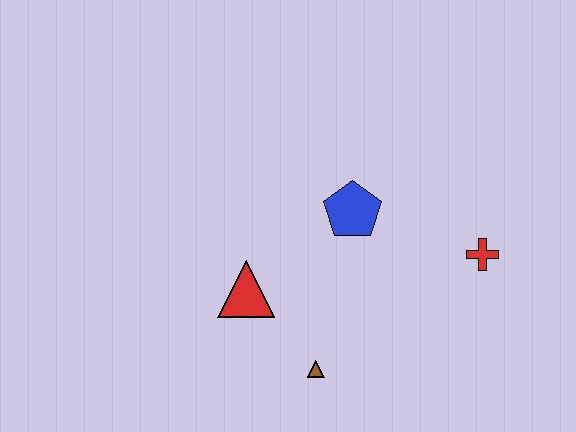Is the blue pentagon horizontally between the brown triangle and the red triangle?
No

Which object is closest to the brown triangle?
The red triangle is closest to the brown triangle.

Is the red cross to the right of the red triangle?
Yes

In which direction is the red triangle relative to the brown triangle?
The red triangle is above the brown triangle.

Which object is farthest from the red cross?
The red triangle is farthest from the red cross.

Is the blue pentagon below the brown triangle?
No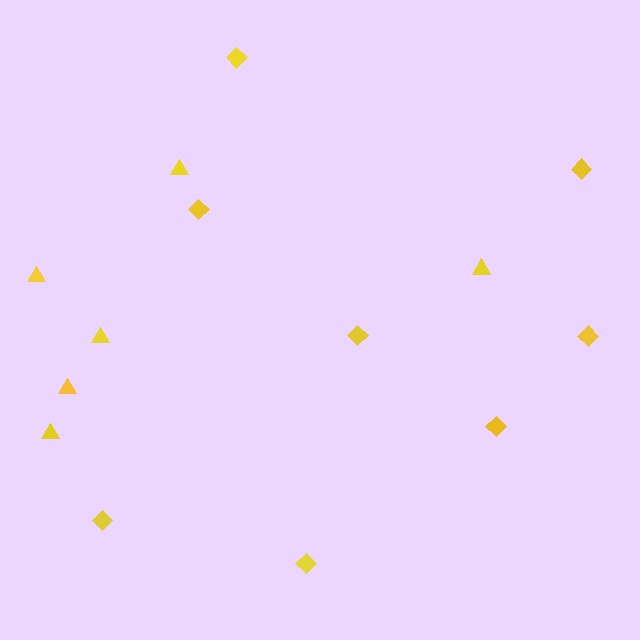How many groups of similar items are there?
There are 2 groups: one group of triangles (6) and one group of diamonds (8).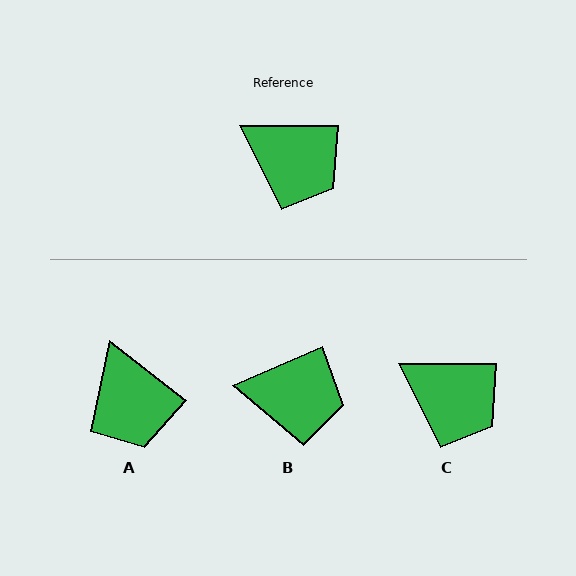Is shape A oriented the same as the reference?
No, it is off by about 38 degrees.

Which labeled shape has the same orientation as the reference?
C.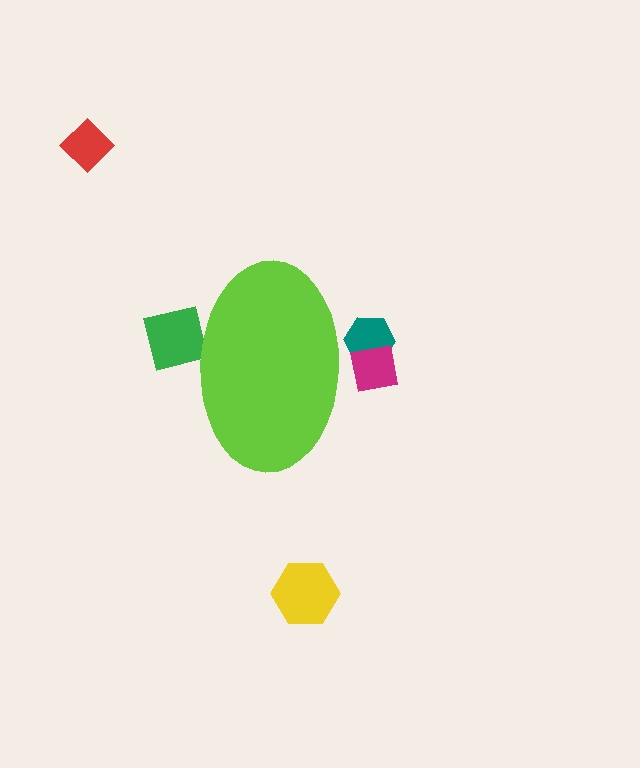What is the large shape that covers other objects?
A lime ellipse.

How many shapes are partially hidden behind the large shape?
3 shapes are partially hidden.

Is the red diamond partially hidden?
No, the red diamond is fully visible.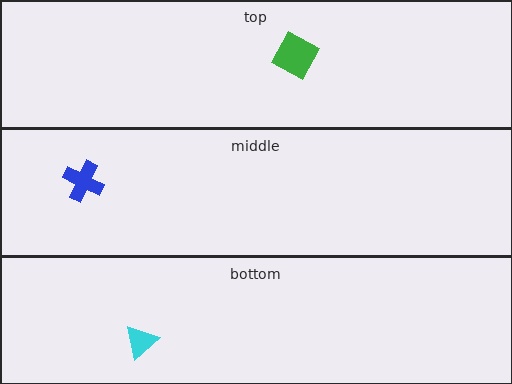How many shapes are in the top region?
1.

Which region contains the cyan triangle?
The bottom region.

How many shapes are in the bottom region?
1.